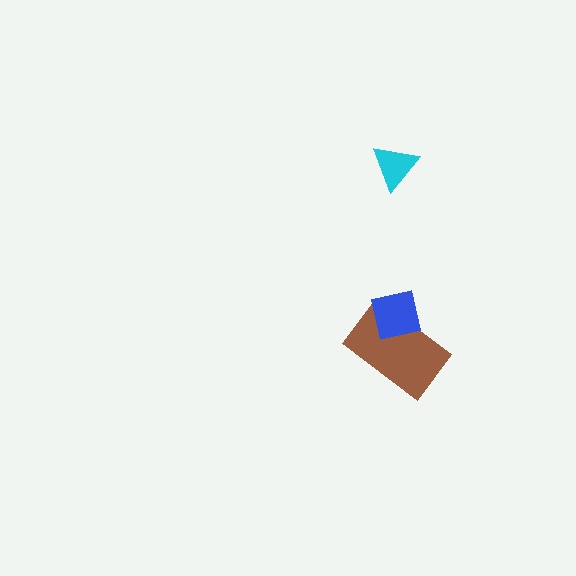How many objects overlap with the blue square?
1 object overlaps with the blue square.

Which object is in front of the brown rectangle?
The blue square is in front of the brown rectangle.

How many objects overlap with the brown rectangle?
1 object overlaps with the brown rectangle.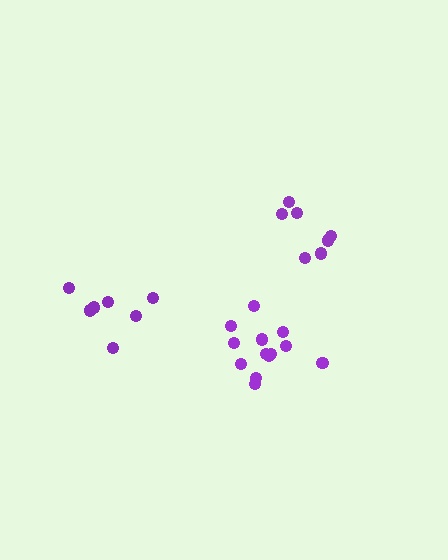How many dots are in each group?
Group 1: 7 dots, Group 2: 7 dots, Group 3: 13 dots (27 total).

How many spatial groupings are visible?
There are 3 spatial groupings.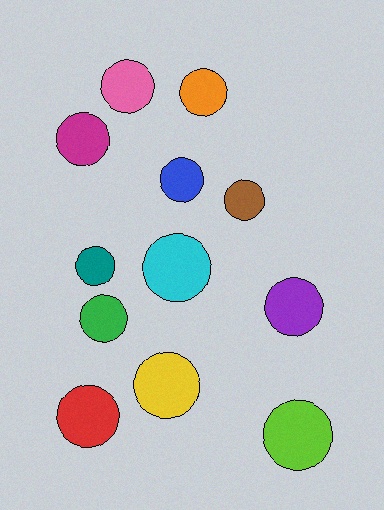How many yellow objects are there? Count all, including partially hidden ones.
There is 1 yellow object.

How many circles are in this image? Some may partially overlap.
There are 12 circles.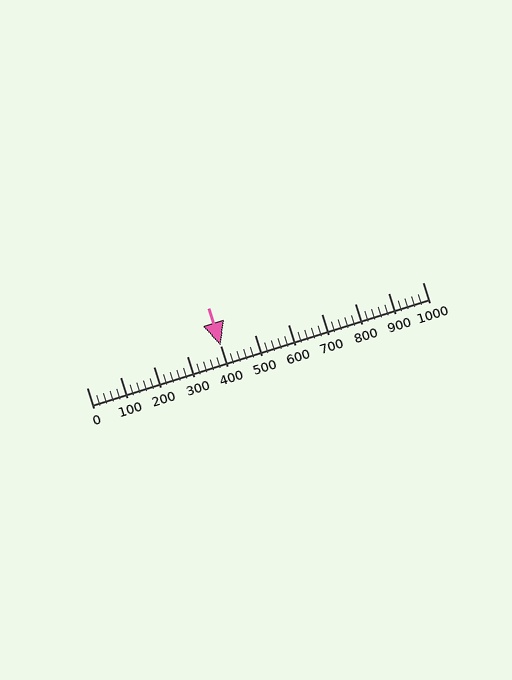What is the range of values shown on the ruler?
The ruler shows values from 0 to 1000.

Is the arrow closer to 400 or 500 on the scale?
The arrow is closer to 400.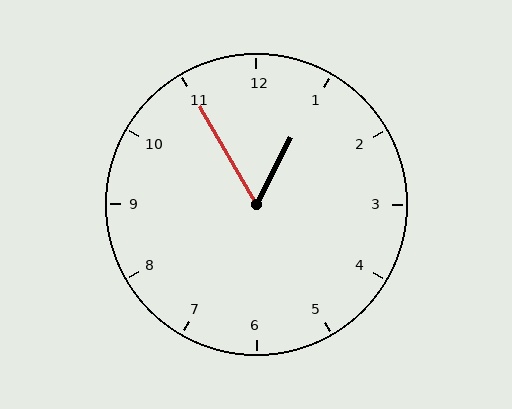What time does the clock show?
12:55.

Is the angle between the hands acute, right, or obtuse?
It is acute.